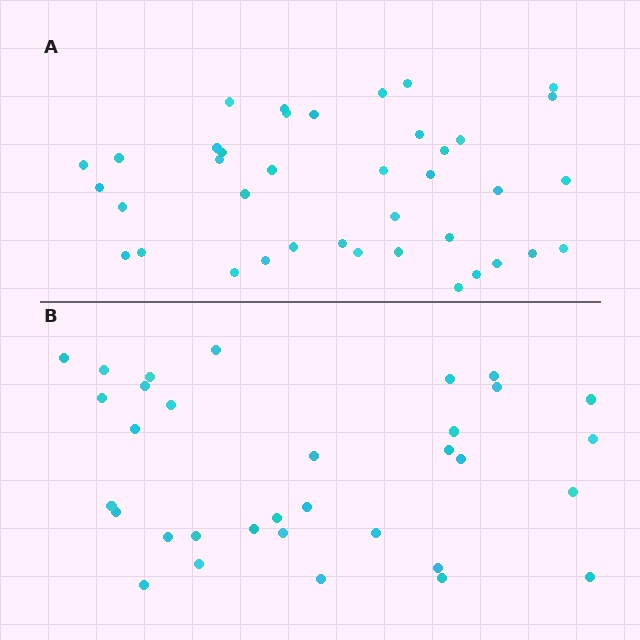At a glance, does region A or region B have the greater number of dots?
Region A (the top region) has more dots.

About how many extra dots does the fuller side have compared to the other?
Region A has about 6 more dots than region B.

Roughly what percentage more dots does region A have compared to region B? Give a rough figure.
About 20% more.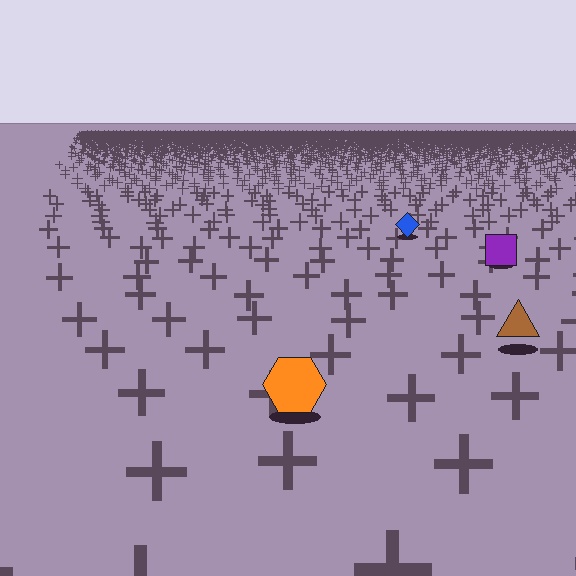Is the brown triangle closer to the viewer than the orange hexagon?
No. The orange hexagon is closer — you can tell from the texture gradient: the ground texture is coarser near it.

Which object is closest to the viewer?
The orange hexagon is closest. The texture marks near it are larger and more spread out.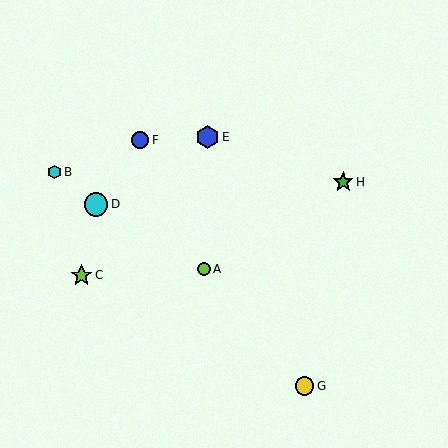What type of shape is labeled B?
Shape B is a cyan hexagon.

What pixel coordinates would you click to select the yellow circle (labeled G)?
Click at (305, 386) to select the yellow circle G.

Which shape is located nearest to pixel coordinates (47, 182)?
The cyan hexagon (labeled B) at (54, 172) is nearest to that location.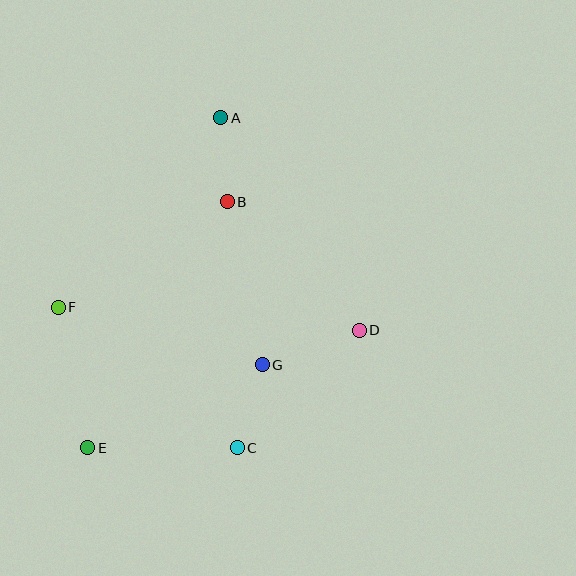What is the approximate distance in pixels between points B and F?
The distance between B and F is approximately 199 pixels.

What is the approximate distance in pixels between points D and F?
The distance between D and F is approximately 302 pixels.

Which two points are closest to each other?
Points A and B are closest to each other.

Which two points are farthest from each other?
Points A and E are farthest from each other.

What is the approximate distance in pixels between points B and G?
The distance between B and G is approximately 166 pixels.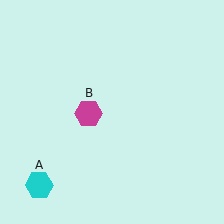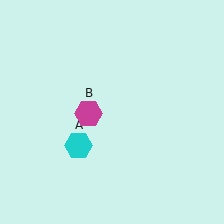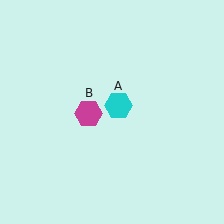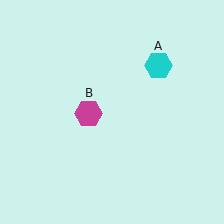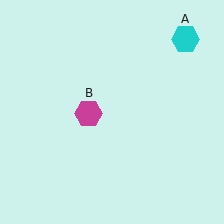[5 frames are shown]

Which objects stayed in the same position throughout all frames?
Magenta hexagon (object B) remained stationary.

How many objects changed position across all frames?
1 object changed position: cyan hexagon (object A).